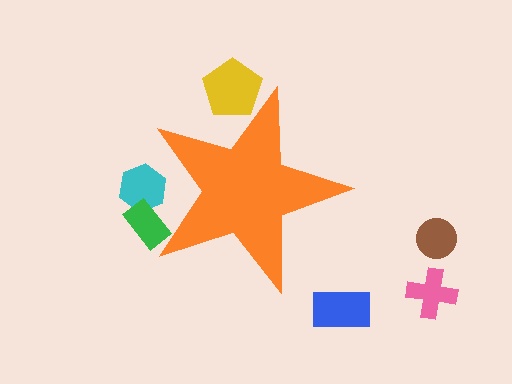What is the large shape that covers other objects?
An orange star.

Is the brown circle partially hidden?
No, the brown circle is fully visible.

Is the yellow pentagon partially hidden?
Yes, the yellow pentagon is partially hidden behind the orange star.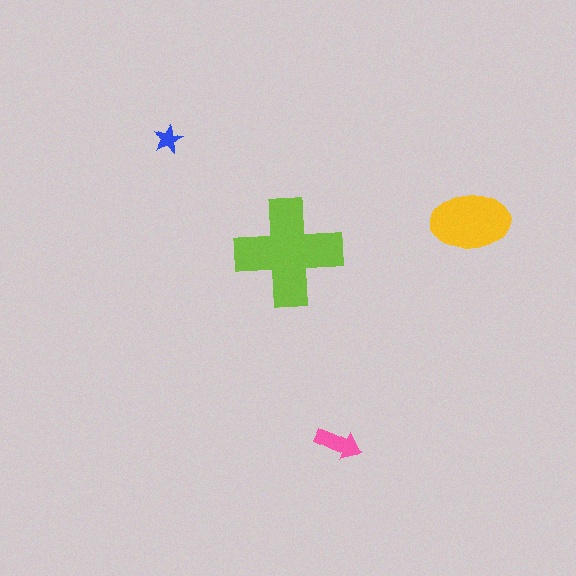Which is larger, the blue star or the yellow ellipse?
The yellow ellipse.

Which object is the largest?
The lime cross.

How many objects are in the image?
There are 4 objects in the image.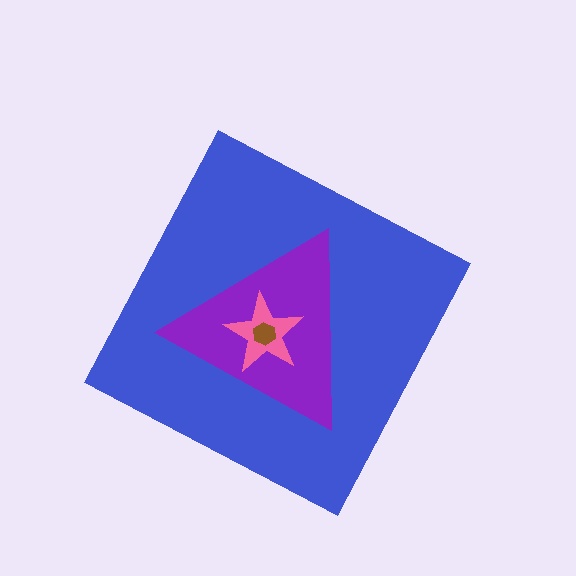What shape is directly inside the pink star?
The brown hexagon.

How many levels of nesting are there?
4.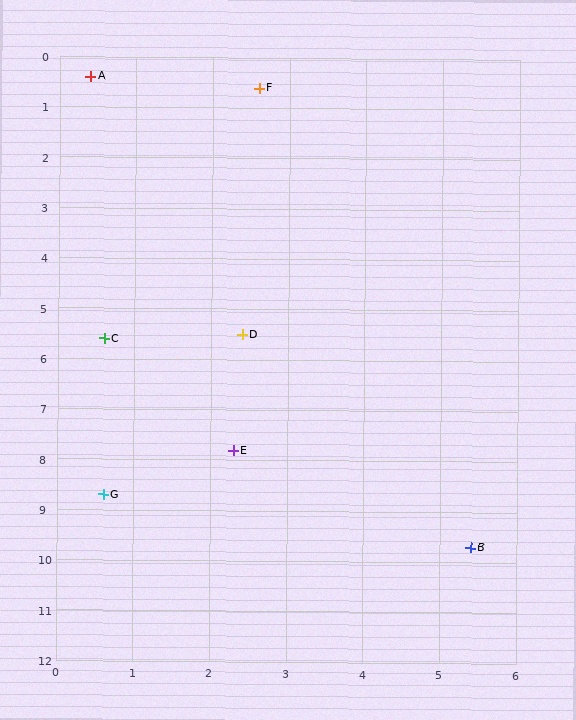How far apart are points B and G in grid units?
Points B and G are about 4.9 grid units apart.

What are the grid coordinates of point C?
Point C is at approximately (0.6, 5.6).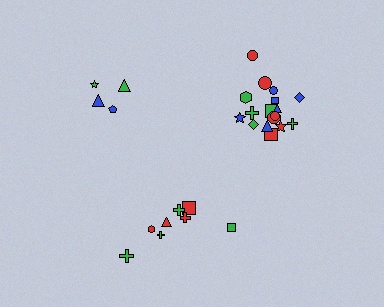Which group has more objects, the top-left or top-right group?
The top-right group.